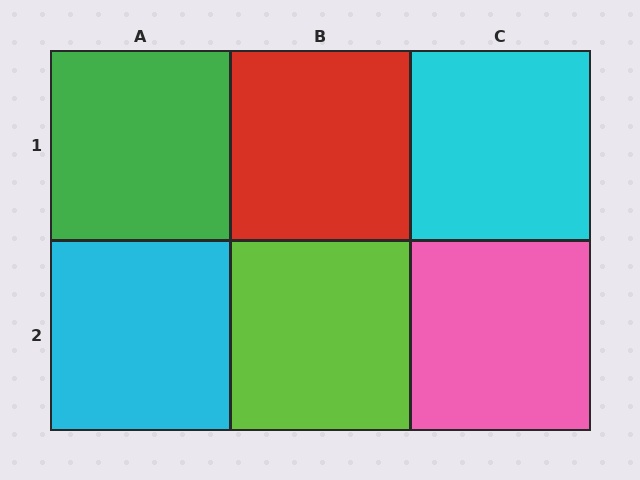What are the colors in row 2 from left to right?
Cyan, lime, pink.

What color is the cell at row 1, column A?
Green.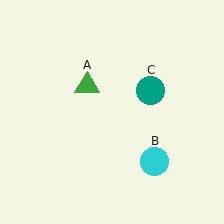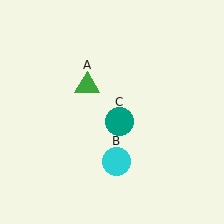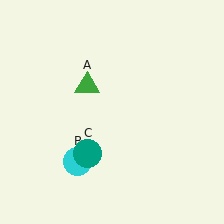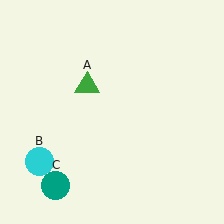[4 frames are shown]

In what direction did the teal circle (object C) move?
The teal circle (object C) moved down and to the left.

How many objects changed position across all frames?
2 objects changed position: cyan circle (object B), teal circle (object C).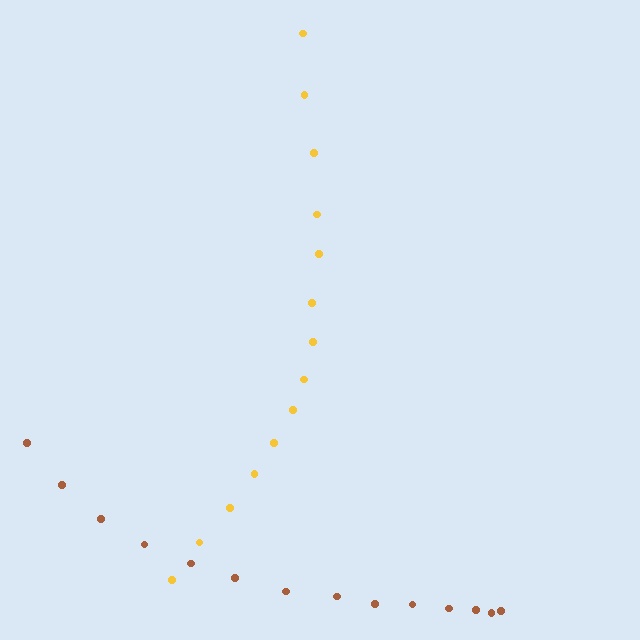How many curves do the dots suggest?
There are 2 distinct paths.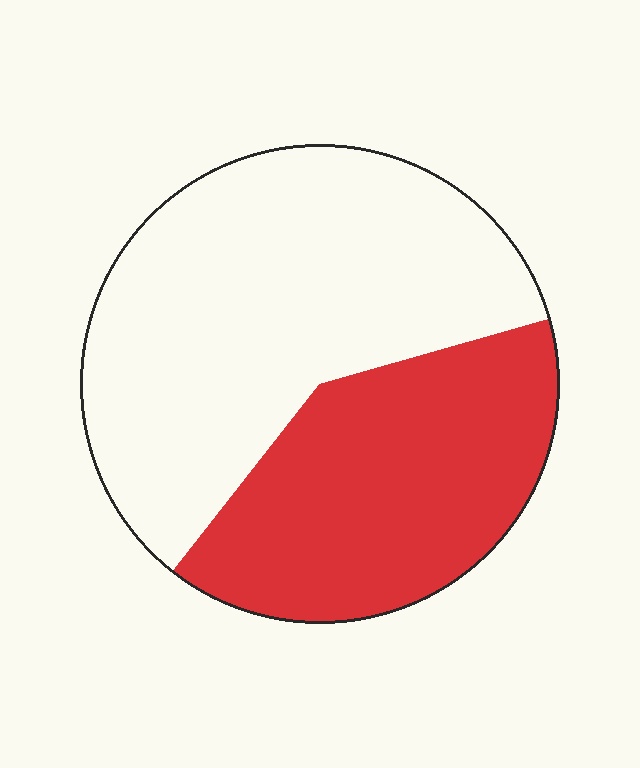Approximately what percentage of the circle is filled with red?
Approximately 40%.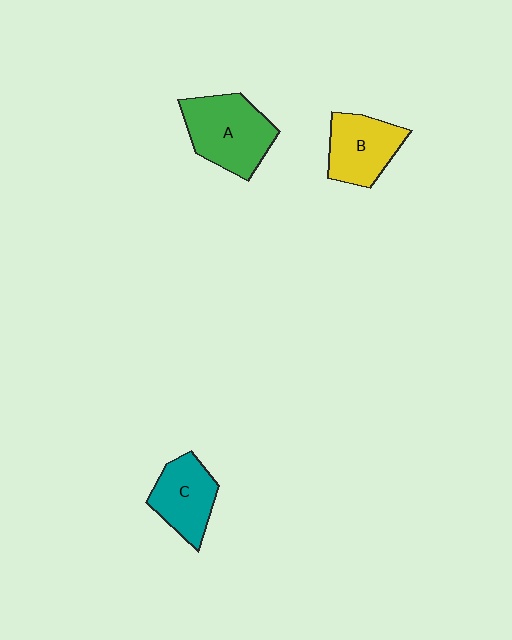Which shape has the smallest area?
Shape C (teal).